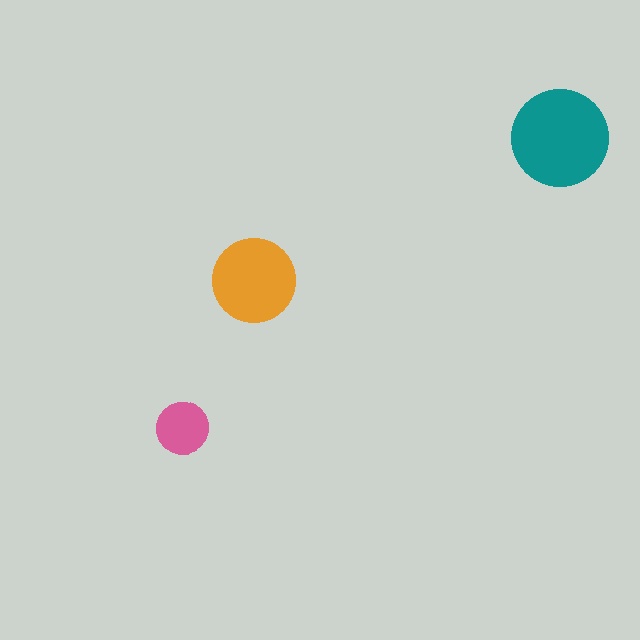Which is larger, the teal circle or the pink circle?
The teal one.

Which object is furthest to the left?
The pink circle is leftmost.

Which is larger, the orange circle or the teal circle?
The teal one.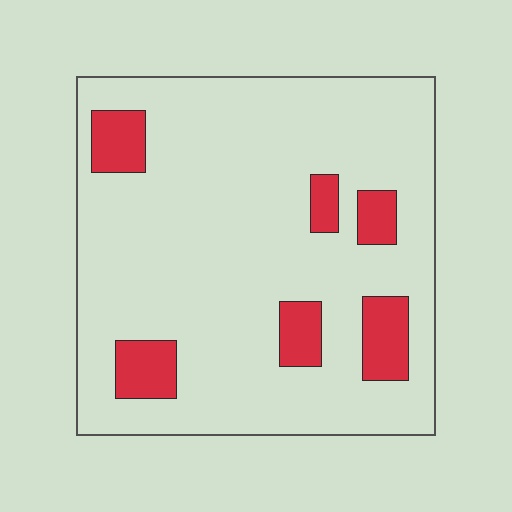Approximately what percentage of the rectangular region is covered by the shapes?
Approximately 15%.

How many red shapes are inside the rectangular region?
6.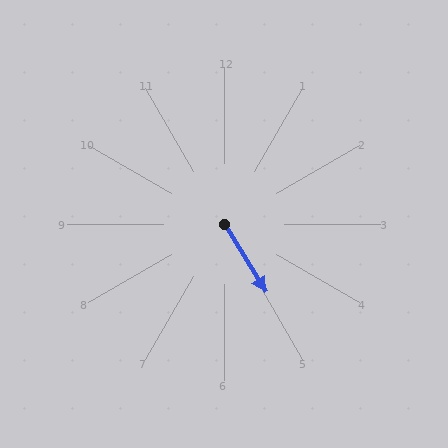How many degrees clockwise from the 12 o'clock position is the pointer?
Approximately 148 degrees.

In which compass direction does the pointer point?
Southeast.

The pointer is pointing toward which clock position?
Roughly 5 o'clock.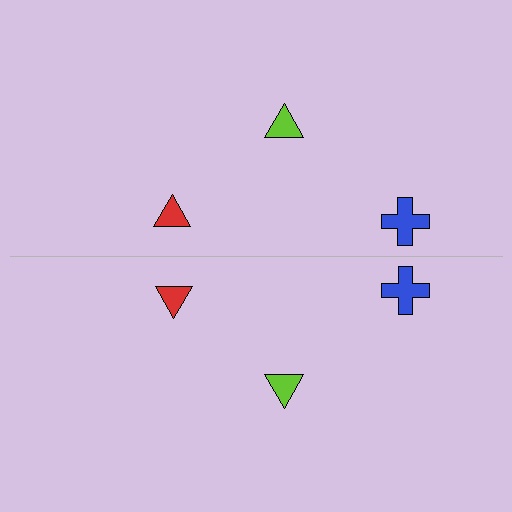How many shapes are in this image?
There are 6 shapes in this image.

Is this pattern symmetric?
Yes, this pattern has bilateral (reflection) symmetry.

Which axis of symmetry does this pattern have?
The pattern has a horizontal axis of symmetry running through the center of the image.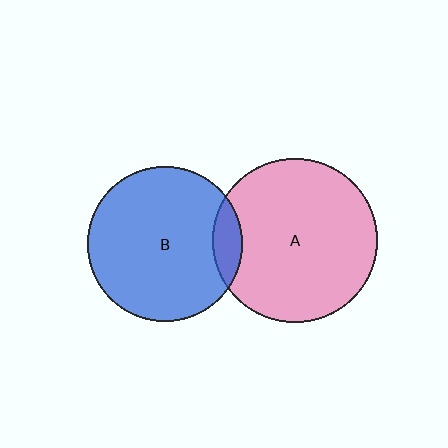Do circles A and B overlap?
Yes.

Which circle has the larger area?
Circle A (pink).